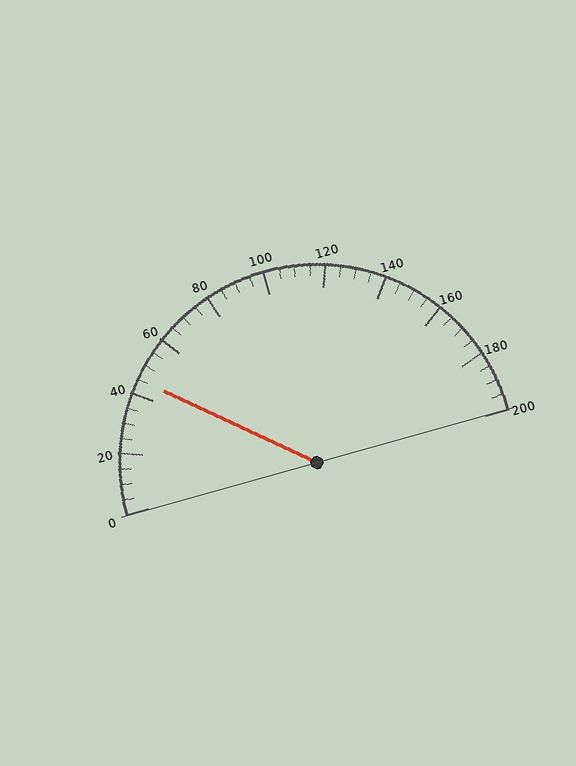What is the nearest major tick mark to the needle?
The nearest major tick mark is 40.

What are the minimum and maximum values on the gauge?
The gauge ranges from 0 to 200.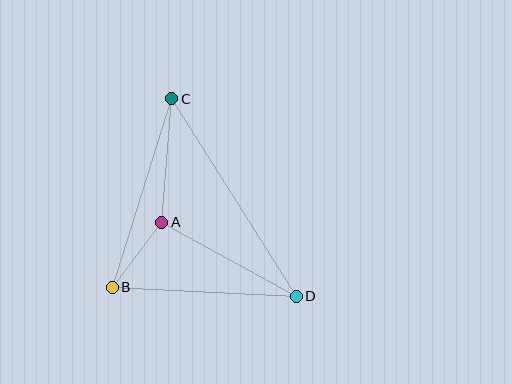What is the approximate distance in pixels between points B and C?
The distance between B and C is approximately 198 pixels.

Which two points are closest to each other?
Points A and B are closest to each other.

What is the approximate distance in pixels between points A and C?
The distance between A and C is approximately 124 pixels.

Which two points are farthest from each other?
Points C and D are farthest from each other.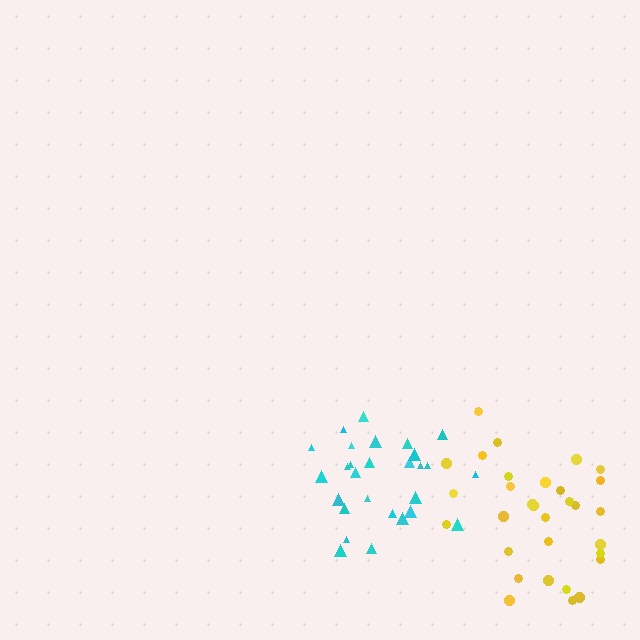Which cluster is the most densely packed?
Cyan.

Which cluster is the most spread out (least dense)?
Yellow.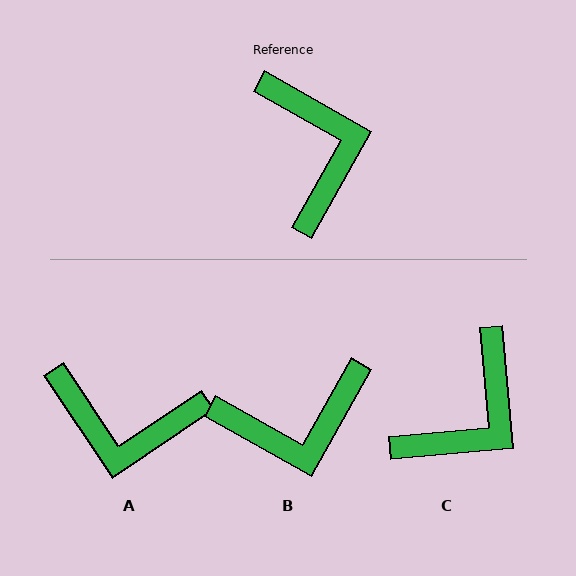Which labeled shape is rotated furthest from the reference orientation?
A, about 117 degrees away.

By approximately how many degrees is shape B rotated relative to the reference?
Approximately 90 degrees clockwise.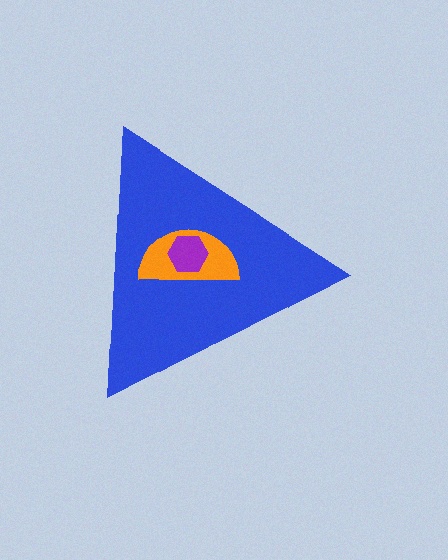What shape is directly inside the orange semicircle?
The purple hexagon.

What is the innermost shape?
The purple hexagon.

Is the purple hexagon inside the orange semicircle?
Yes.